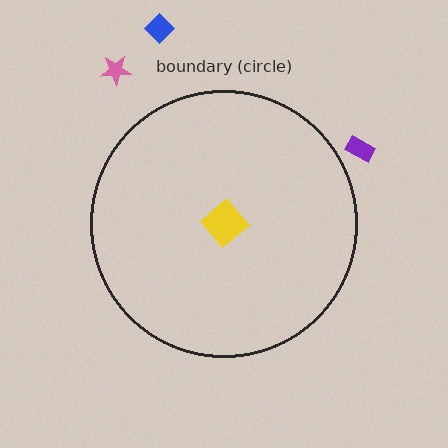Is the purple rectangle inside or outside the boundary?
Outside.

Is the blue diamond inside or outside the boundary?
Outside.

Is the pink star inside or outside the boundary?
Outside.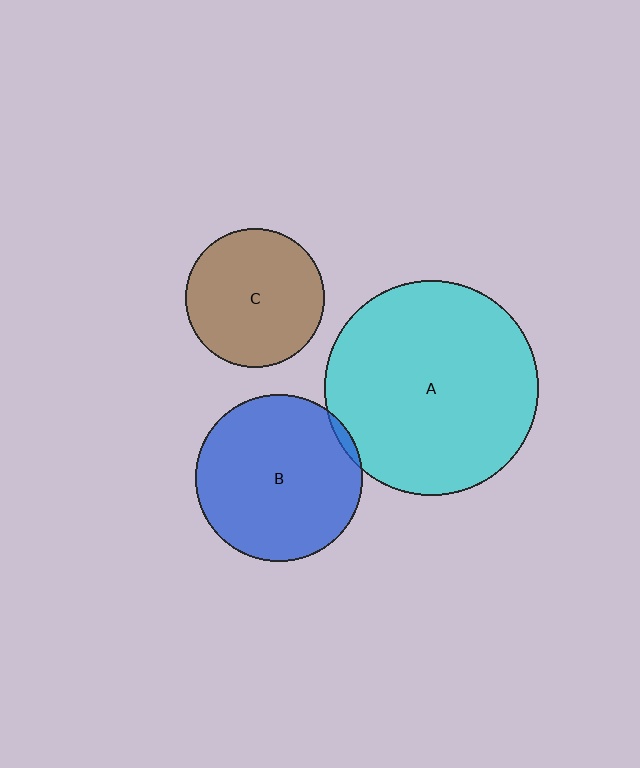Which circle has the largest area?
Circle A (cyan).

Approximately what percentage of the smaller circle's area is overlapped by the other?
Approximately 5%.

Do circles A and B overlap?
Yes.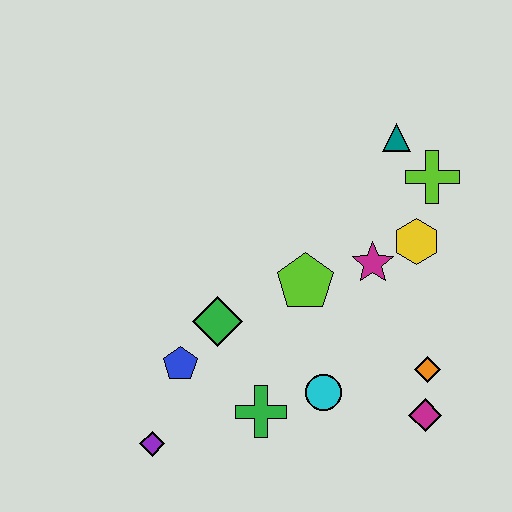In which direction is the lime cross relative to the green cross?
The lime cross is above the green cross.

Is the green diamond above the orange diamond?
Yes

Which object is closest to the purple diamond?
The blue pentagon is closest to the purple diamond.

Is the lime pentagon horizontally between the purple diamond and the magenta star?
Yes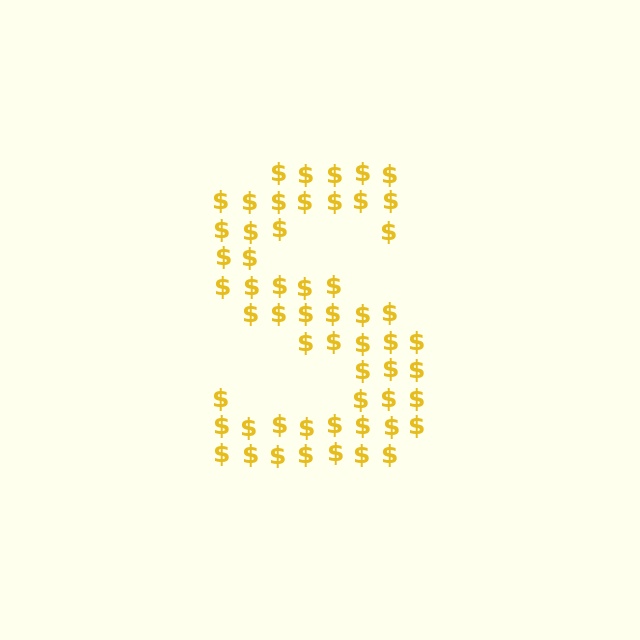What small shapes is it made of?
It is made of small dollar signs.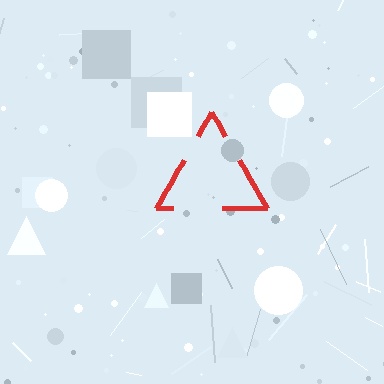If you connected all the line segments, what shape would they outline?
They would outline a triangle.